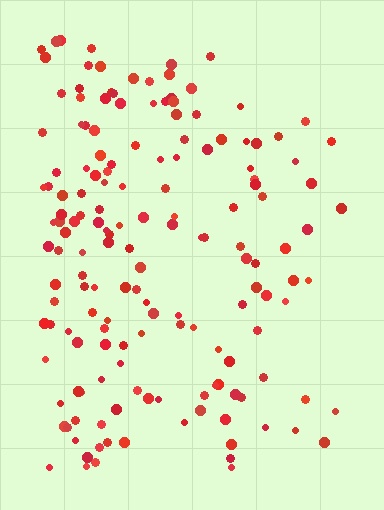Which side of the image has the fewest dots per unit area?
The right.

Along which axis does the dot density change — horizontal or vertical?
Horizontal.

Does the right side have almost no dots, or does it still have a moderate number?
Still a moderate number, just noticeably fewer than the left.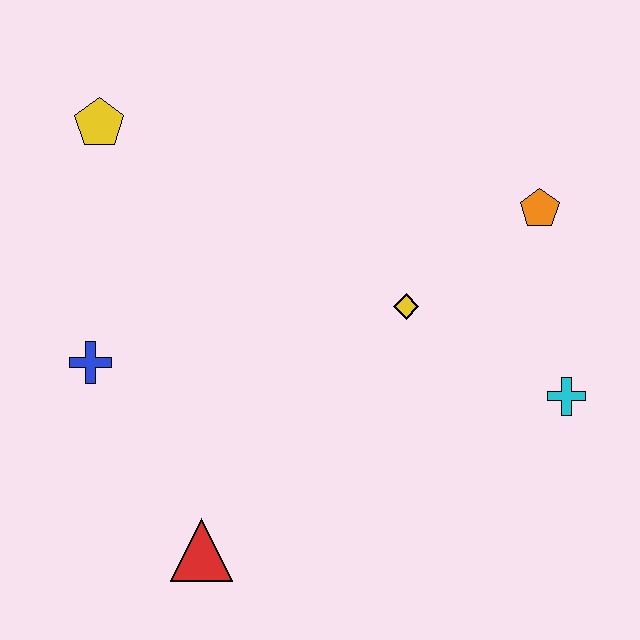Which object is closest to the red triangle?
The blue cross is closest to the red triangle.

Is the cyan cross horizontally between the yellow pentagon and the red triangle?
No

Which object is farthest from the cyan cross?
The yellow pentagon is farthest from the cyan cross.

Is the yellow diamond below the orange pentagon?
Yes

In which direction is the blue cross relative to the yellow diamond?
The blue cross is to the left of the yellow diamond.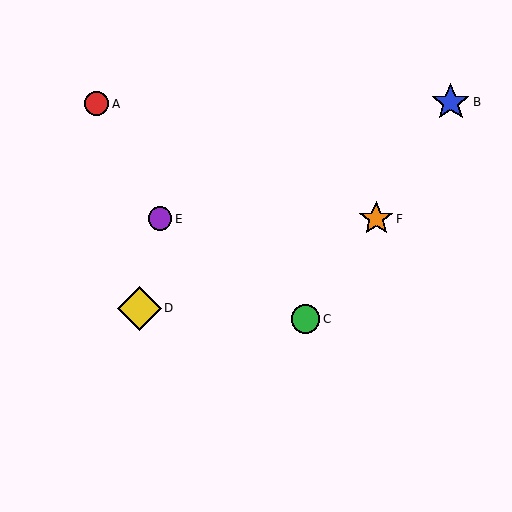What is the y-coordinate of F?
Object F is at y≈219.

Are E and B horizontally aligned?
No, E is at y≈219 and B is at y≈102.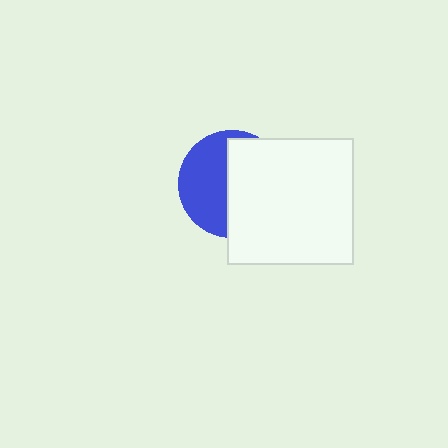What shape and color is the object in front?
The object in front is a white square.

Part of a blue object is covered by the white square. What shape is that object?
It is a circle.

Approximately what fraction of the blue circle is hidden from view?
Roughly 53% of the blue circle is hidden behind the white square.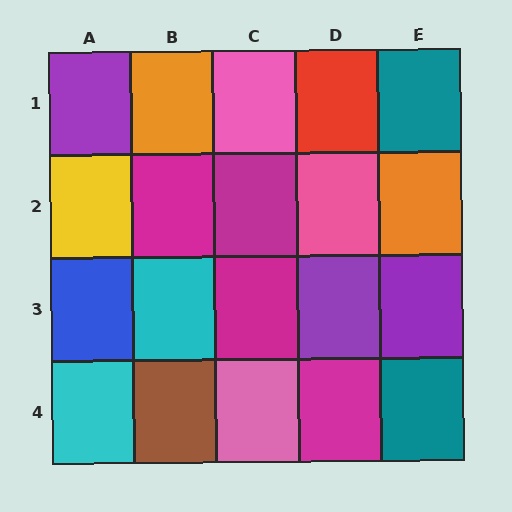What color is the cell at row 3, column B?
Cyan.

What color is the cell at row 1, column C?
Pink.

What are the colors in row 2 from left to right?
Yellow, magenta, magenta, pink, orange.